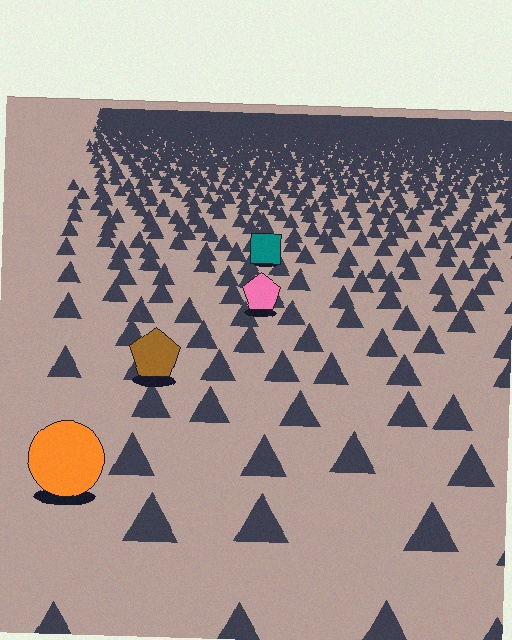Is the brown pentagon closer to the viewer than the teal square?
Yes. The brown pentagon is closer — you can tell from the texture gradient: the ground texture is coarser near it.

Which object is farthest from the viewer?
The teal square is farthest from the viewer. It appears smaller and the ground texture around it is denser.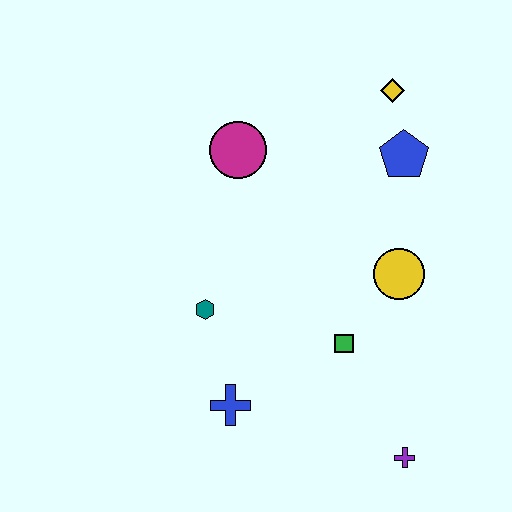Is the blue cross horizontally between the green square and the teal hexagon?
Yes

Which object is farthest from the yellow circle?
The blue cross is farthest from the yellow circle.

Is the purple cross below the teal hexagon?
Yes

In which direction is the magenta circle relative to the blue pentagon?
The magenta circle is to the left of the blue pentagon.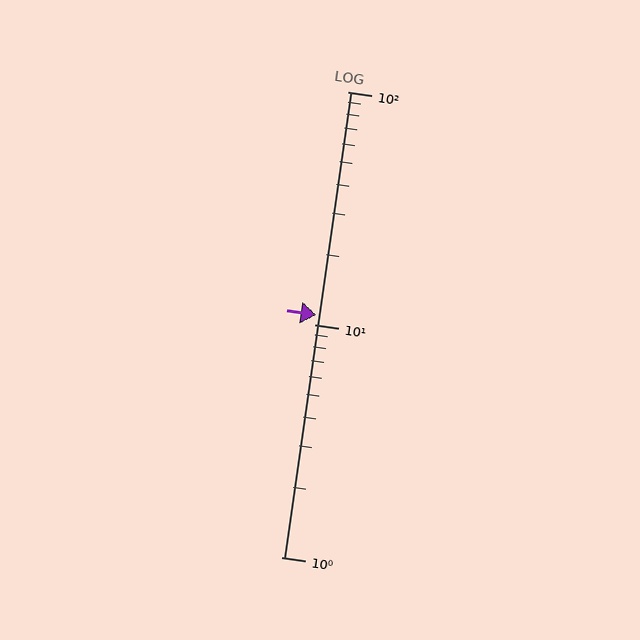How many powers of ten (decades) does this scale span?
The scale spans 2 decades, from 1 to 100.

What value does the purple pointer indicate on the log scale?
The pointer indicates approximately 11.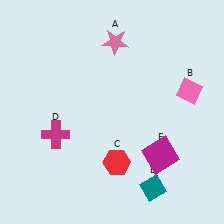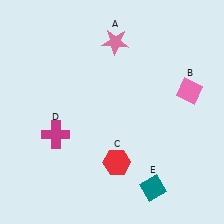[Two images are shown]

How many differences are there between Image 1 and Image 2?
There is 1 difference between the two images.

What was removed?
The magenta square (F) was removed in Image 2.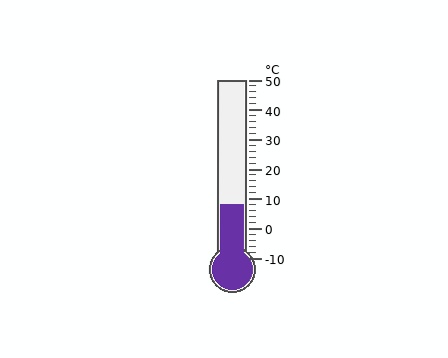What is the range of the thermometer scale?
The thermometer scale ranges from -10°C to 50°C.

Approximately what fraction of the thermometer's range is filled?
The thermometer is filled to approximately 30% of its range.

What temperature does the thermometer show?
The thermometer shows approximately 8°C.